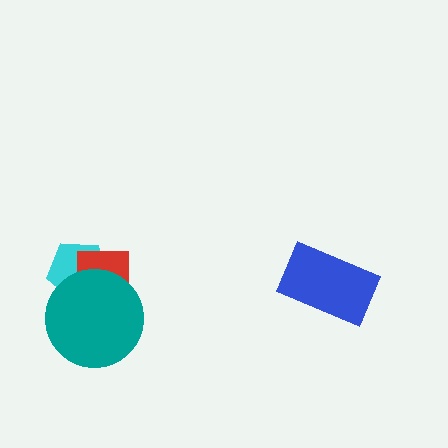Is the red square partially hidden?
Yes, it is partially covered by another shape.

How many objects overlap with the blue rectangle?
0 objects overlap with the blue rectangle.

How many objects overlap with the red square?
2 objects overlap with the red square.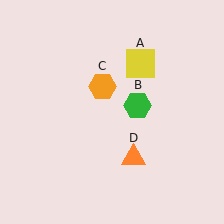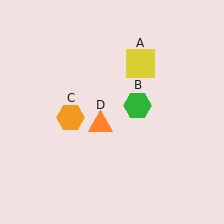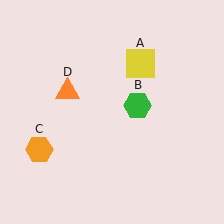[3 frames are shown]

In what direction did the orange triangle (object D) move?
The orange triangle (object D) moved up and to the left.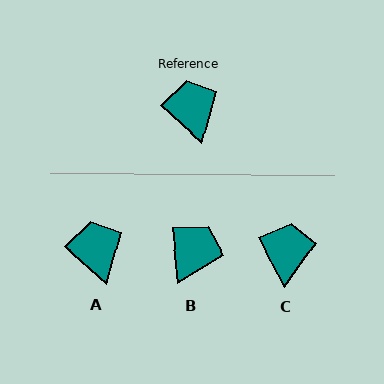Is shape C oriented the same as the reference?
No, it is off by about 20 degrees.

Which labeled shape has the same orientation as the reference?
A.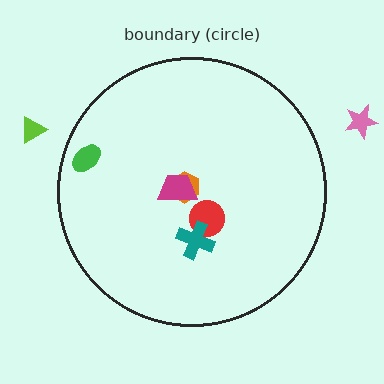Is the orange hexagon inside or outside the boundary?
Inside.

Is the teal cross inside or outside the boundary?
Inside.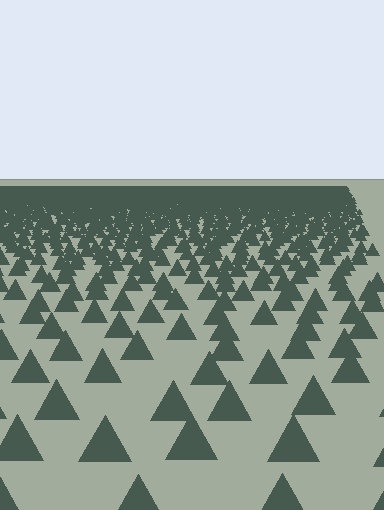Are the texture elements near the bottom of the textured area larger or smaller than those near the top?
Larger. Near the bottom, elements are closer to the viewer and appear at a bigger on-screen size.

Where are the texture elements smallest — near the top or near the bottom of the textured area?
Near the top.